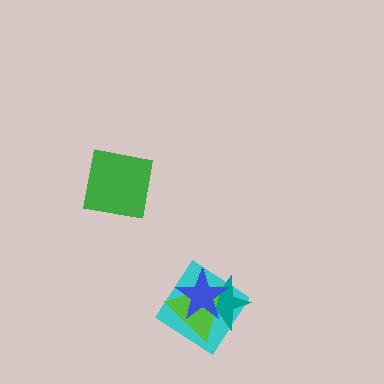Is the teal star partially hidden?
Yes, it is partially covered by another shape.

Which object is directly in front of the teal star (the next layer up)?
The lime triangle is directly in front of the teal star.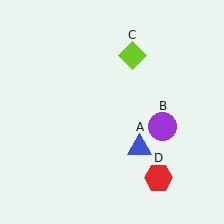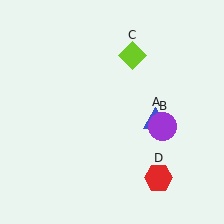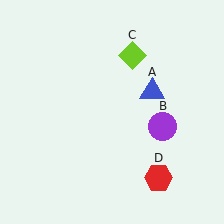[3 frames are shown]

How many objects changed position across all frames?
1 object changed position: blue triangle (object A).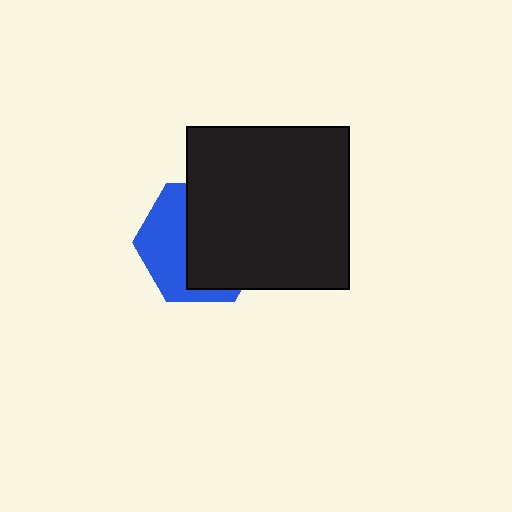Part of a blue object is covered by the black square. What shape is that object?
It is a hexagon.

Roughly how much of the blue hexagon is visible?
A small part of it is visible (roughly 41%).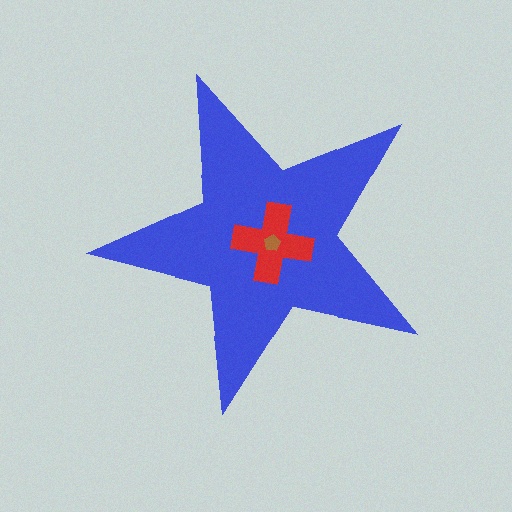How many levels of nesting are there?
3.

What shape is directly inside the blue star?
The red cross.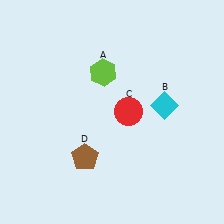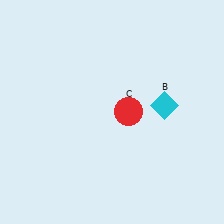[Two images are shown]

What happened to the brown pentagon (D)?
The brown pentagon (D) was removed in Image 2. It was in the bottom-left area of Image 1.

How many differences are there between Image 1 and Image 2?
There are 2 differences between the two images.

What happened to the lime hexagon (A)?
The lime hexagon (A) was removed in Image 2. It was in the top-left area of Image 1.